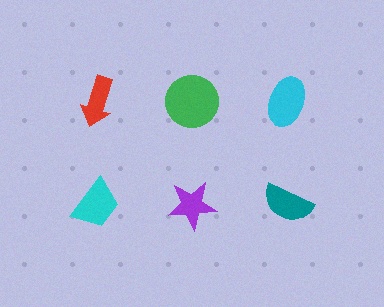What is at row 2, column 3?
A teal semicircle.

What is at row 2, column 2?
A purple star.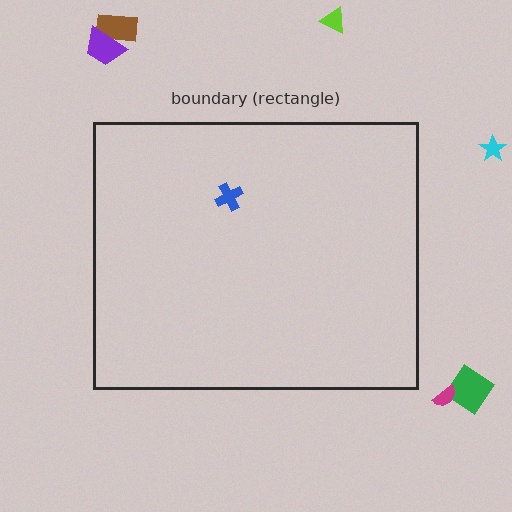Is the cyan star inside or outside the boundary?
Outside.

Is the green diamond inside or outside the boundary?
Outside.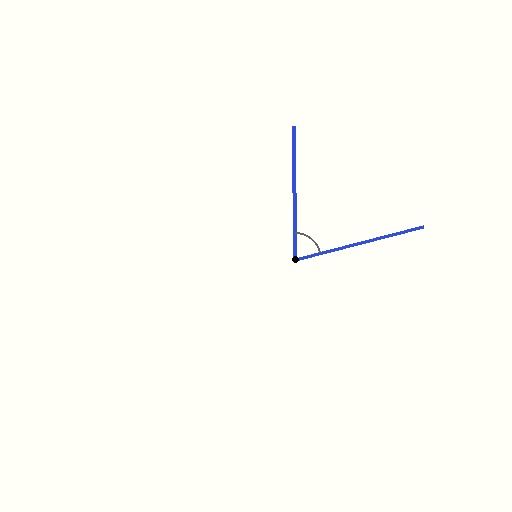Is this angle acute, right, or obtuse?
It is acute.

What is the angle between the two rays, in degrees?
Approximately 76 degrees.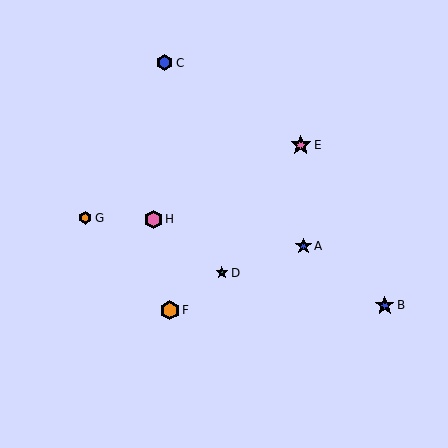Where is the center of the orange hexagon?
The center of the orange hexagon is at (170, 310).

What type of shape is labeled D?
Shape D is a teal star.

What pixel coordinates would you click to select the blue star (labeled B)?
Click at (385, 305) to select the blue star B.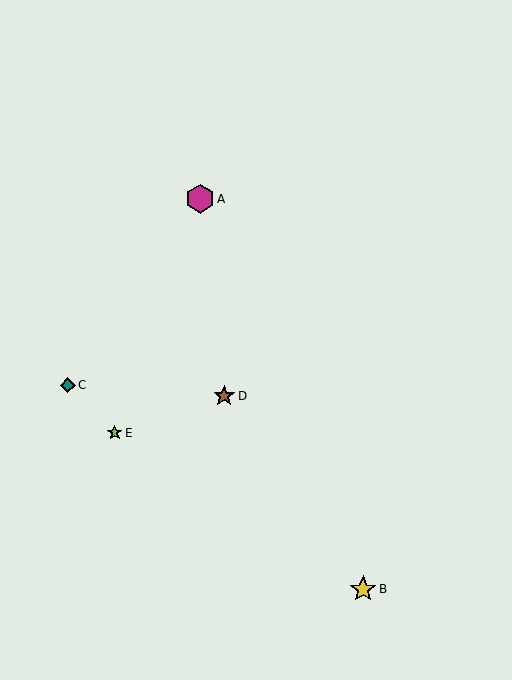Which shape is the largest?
The magenta hexagon (labeled A) is the largest.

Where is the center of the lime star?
The center of the lime star is at (115, 433).